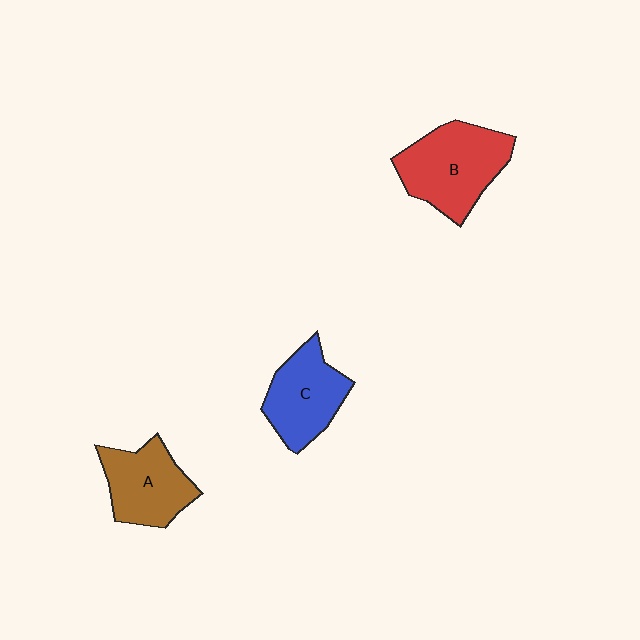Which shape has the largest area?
Shape B (red).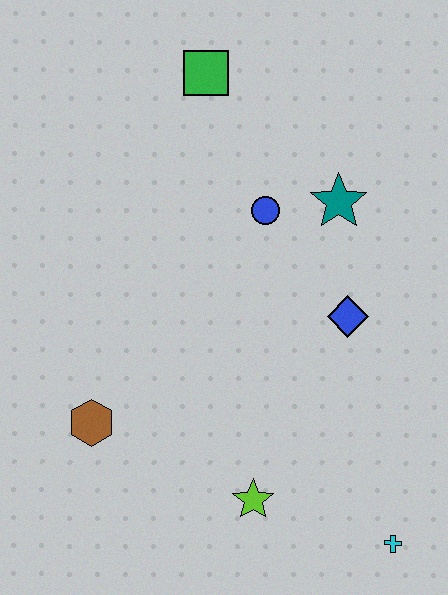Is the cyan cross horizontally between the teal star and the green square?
No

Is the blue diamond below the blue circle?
Yes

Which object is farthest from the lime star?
The green square is farthest from the lime star.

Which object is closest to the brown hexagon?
The lime star is closest to the brown hexagon.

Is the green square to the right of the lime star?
No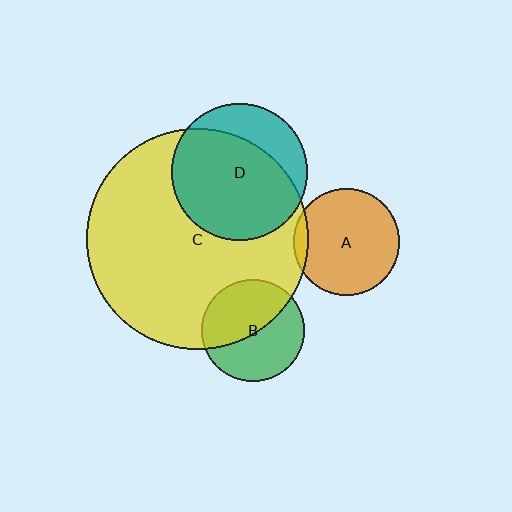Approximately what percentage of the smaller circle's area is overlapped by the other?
Approximately 5%.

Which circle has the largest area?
Circle C (yellow).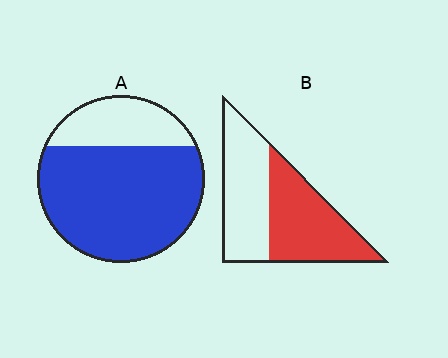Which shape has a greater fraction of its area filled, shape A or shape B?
Shape A.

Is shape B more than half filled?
Roughly half.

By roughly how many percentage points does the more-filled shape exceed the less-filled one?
By roughly 25 percentage points (A over B).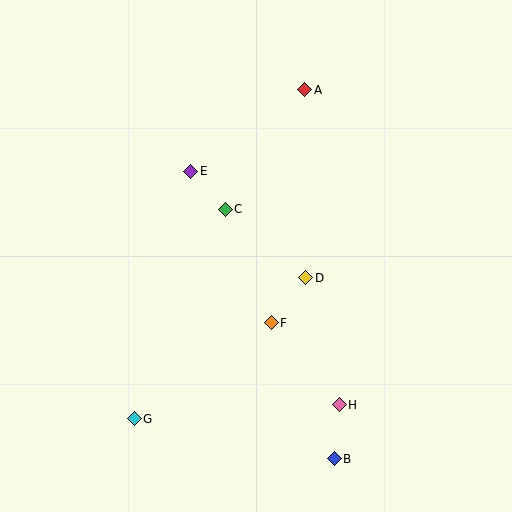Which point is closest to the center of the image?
Point D at (306, 278) is closest to the center.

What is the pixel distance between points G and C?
The distance between G and C is 228 pixels.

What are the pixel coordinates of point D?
Point D is at (306, 278).